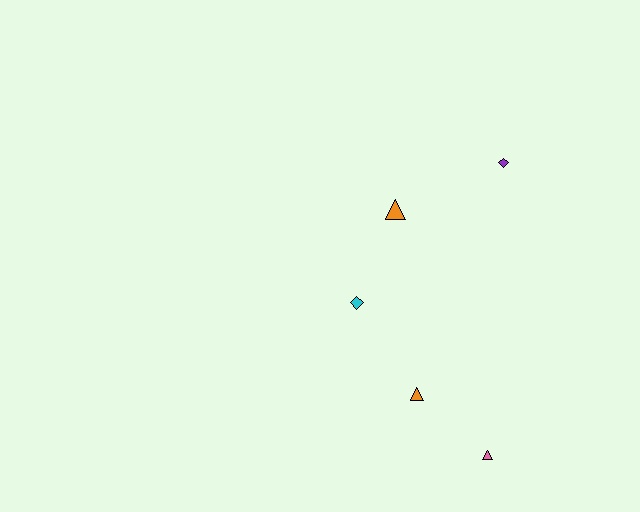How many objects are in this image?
There are 5 objects.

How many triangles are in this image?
There are 3 triangles.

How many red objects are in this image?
There are no red objects.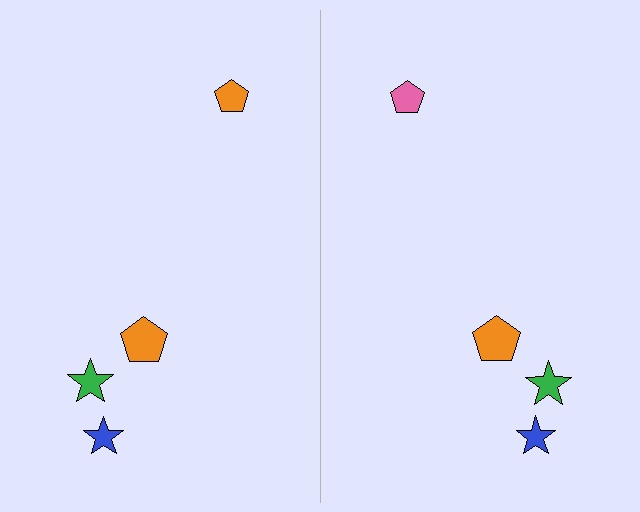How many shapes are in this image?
There are 8 shapes in this image.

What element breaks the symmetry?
The pink pentagon on the right side breaks the symmetry — its mirror counterpart is orange.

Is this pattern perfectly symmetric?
No, the pattern is not perfectly symmetric. The pink pentagon on the right side breaks the symmetry — its mirror counterpart is orange.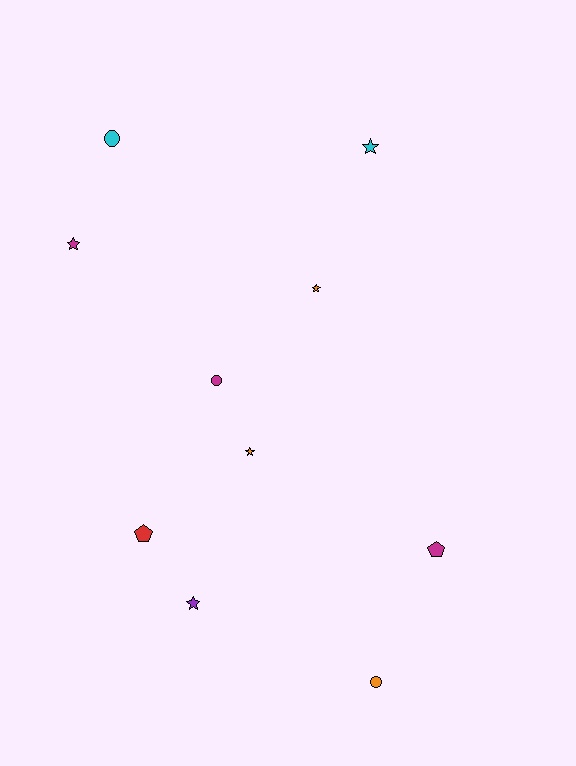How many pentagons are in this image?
There are 2 pentagons.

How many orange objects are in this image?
There are 3 orange objects.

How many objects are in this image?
There are 10 objects.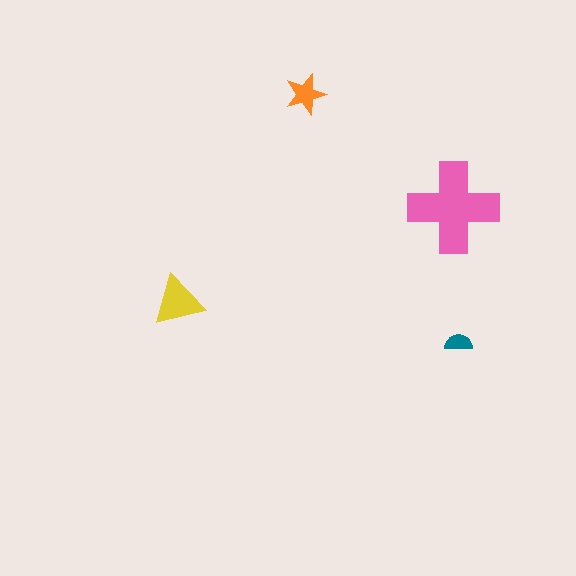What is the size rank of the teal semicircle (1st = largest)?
4th.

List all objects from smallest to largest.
The teal semicircle, the orange star, the yellow triangle, the pink cross.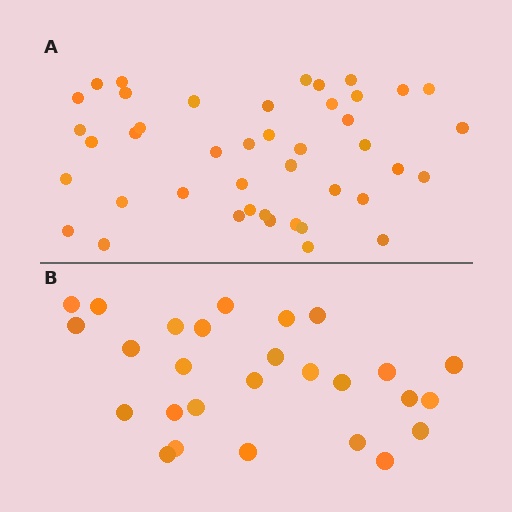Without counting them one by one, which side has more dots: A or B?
Region A (the top region) has more dots.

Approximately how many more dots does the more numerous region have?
Region A has approximately 15 more dots than region B.